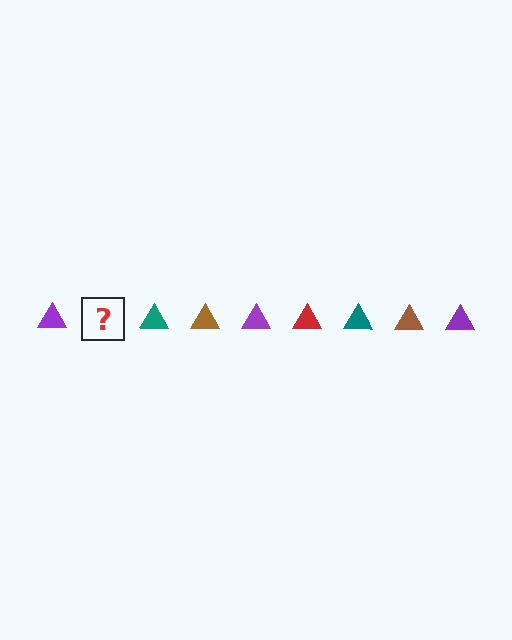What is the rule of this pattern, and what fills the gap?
The rule is that the pattern cycles through purple, red, teal, brown triangles. The gap should be filled with a red triangle.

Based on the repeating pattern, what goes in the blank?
The blank should be a red triangle.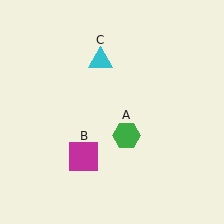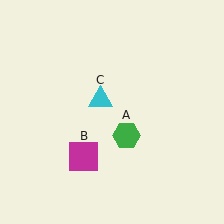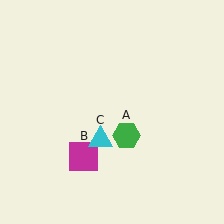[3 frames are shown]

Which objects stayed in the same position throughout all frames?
Green hexagon (object A) and magenta square (object B) remained stationary.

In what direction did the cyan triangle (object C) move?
The cyan triangle (object C) moved down.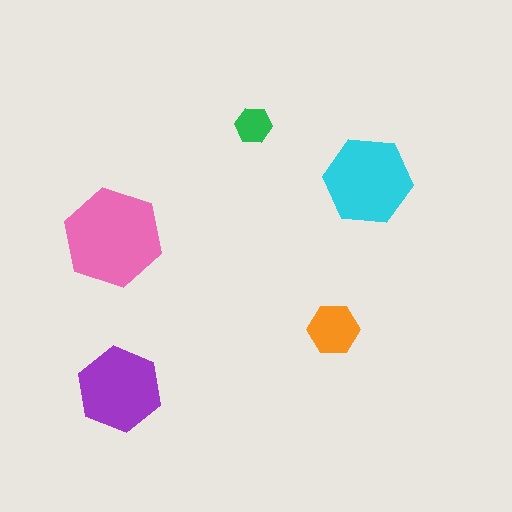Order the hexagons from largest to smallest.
the pink one, the cyan one, the purple one, the orange one, the green one.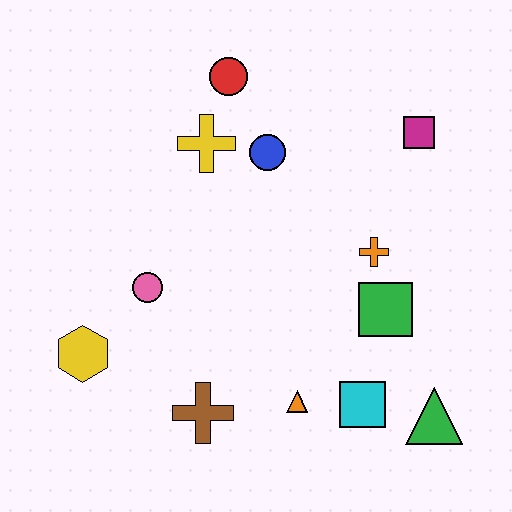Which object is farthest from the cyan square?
The red circle is farthest from the cyan square.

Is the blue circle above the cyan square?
Yes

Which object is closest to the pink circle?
The yellow hexagon is closest to the pink circle.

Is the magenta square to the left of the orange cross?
No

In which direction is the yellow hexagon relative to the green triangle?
The yellow hexagon is to the left of the green triangle.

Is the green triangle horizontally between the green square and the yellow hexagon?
No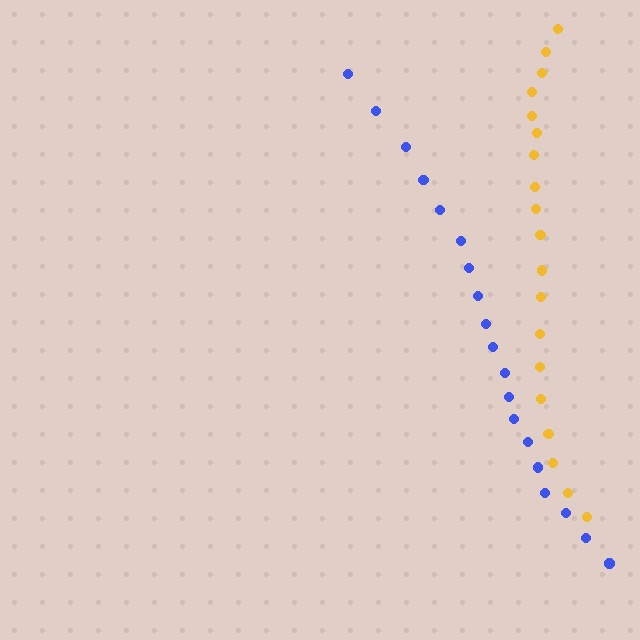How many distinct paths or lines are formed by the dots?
There are 2 distinct paths.